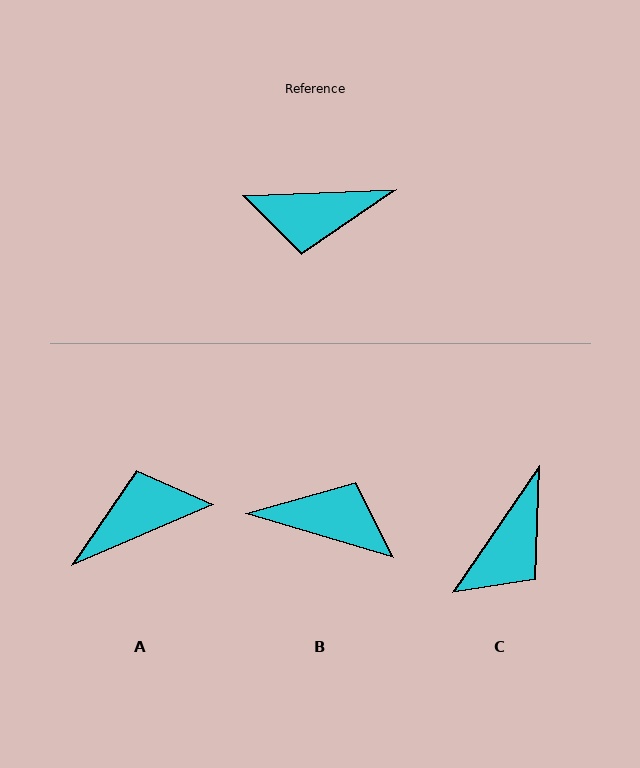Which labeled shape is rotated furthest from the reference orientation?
B, about 161 degrees away.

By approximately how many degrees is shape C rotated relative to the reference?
Approximately 54 degrees counter-clockwise.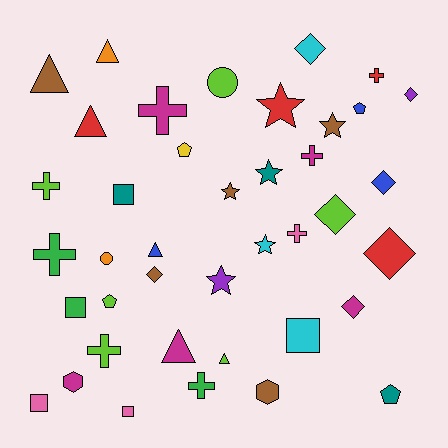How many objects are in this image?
There are 40 objects.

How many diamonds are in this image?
There are 7 diamonds.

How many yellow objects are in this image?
There is 1 yellow object.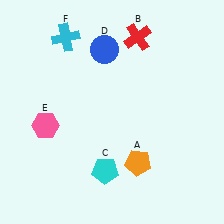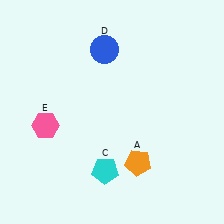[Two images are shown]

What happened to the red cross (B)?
The red cross (B) was removed in Image 2. It was in the top-right area of Image 1.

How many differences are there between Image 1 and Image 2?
There are 2 differences between the two images.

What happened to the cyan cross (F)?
The cyan cross (F) was removed in Image 2. It was in the top-left area of Image 1.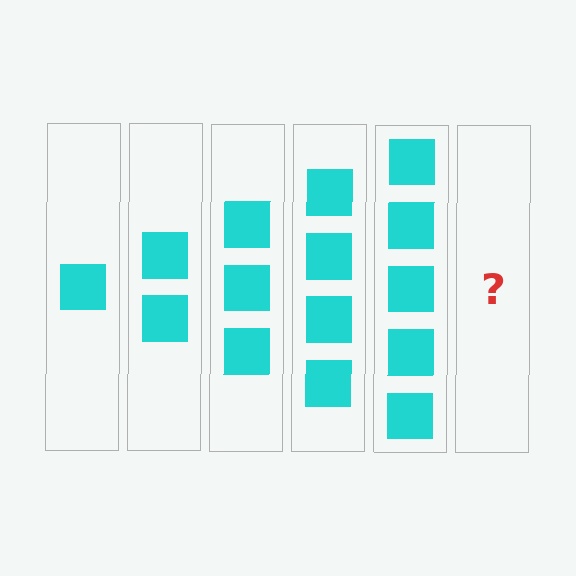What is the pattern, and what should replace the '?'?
The pattern is that each step adds one more square. The '?' should be 6 squares.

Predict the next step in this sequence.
The next step is 6 squares.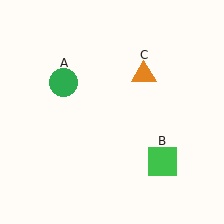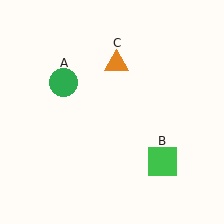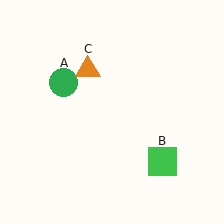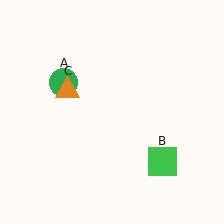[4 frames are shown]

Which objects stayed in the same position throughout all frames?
Green circle (object A) and green square (object B) remained stationary.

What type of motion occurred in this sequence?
The orange triangle (object C) rotated counterclockwise around the center of the scene.